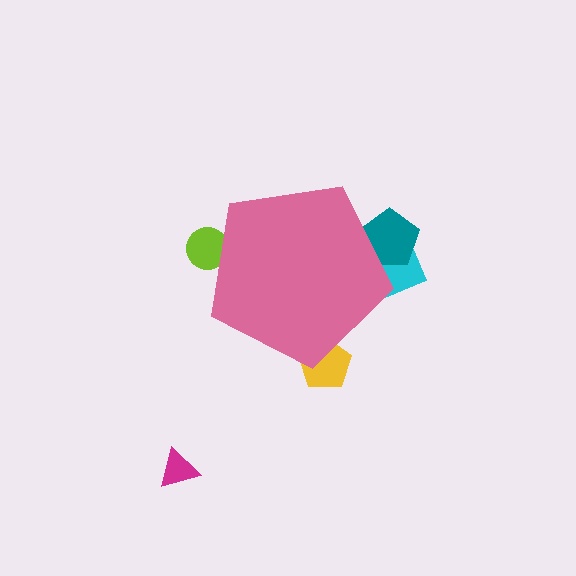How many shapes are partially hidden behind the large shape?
4 shapes are partially hidden.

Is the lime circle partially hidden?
Yes, the lime circle is partially hidden behind the pink pentagon.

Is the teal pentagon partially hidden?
Yes, the teal pentagon is partially hidden behind the pink pentagon.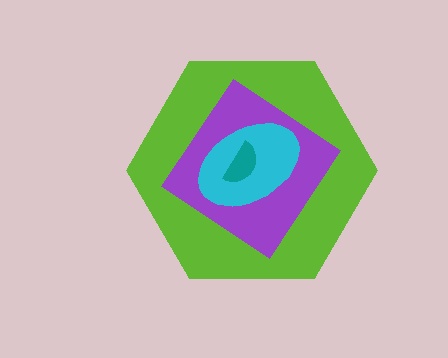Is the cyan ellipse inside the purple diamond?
Yes.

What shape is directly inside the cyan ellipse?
The teal semicircle.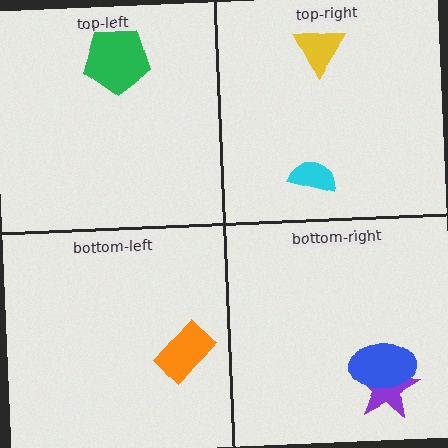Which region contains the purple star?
The bottom-right region.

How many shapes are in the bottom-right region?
2.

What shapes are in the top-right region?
The yellow triangle, the cyan semicircle.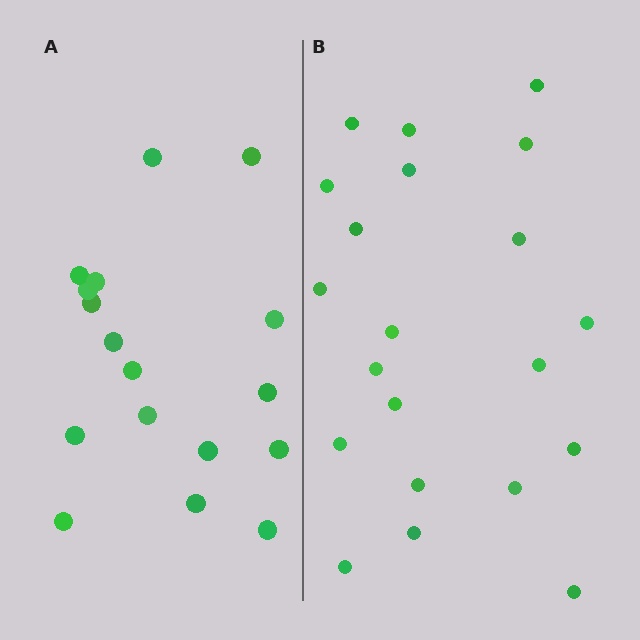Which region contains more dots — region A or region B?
Region B (the right region) has more dots.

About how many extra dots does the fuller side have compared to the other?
Region B has about 4 more dots than region A.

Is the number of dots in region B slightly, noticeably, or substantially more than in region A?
Region B has only slightly more — the two regions are fairly close. The ratio is roughly 1.2 to 1.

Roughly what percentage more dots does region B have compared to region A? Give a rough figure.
About 25% more.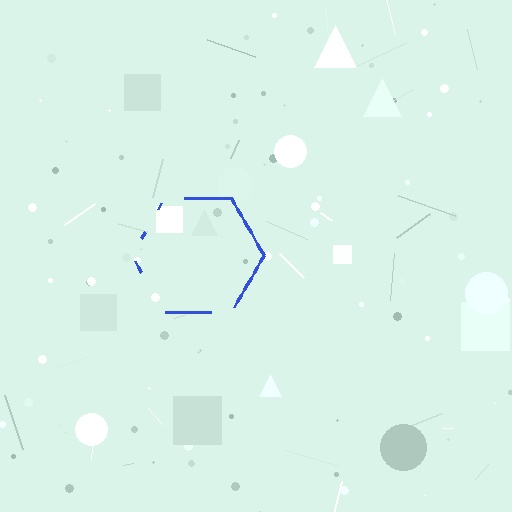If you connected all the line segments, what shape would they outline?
They would outline a hexagon.